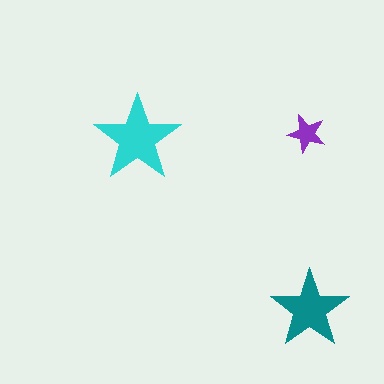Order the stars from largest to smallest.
the cyan one, the teal one, the purple one.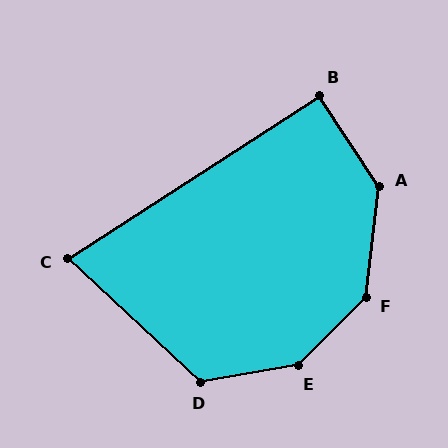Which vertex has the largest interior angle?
E, at approximately 144 degrees.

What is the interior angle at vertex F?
Approximately 142 degrees (obtuse).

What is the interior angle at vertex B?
Approximately 91 degrees (approximately right).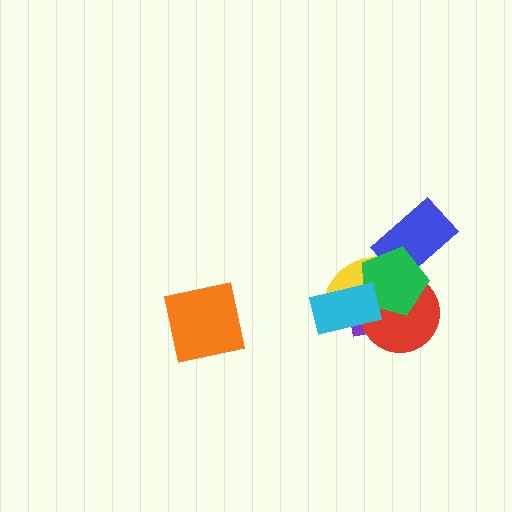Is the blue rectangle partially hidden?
Yes, it is partially covered by another shape.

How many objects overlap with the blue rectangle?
1 object overlaps with the blue rectangle.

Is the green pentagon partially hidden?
Yes, it is partially covered by another shape.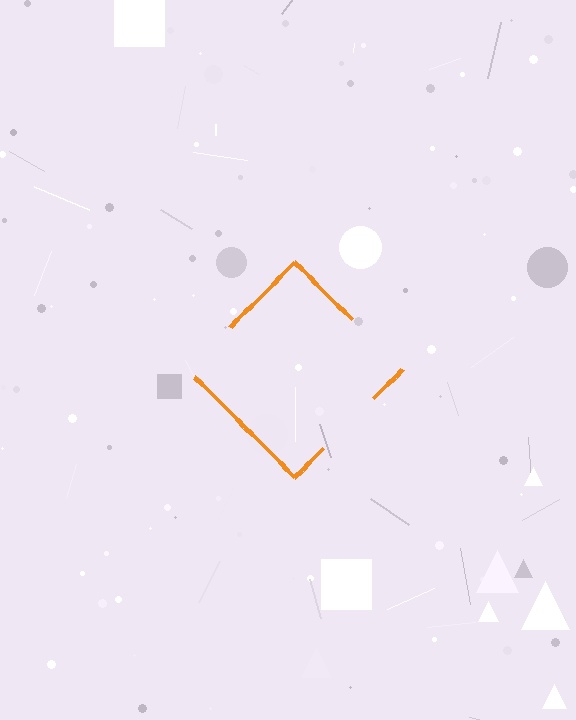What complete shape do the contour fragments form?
The contour fragments form a diamond.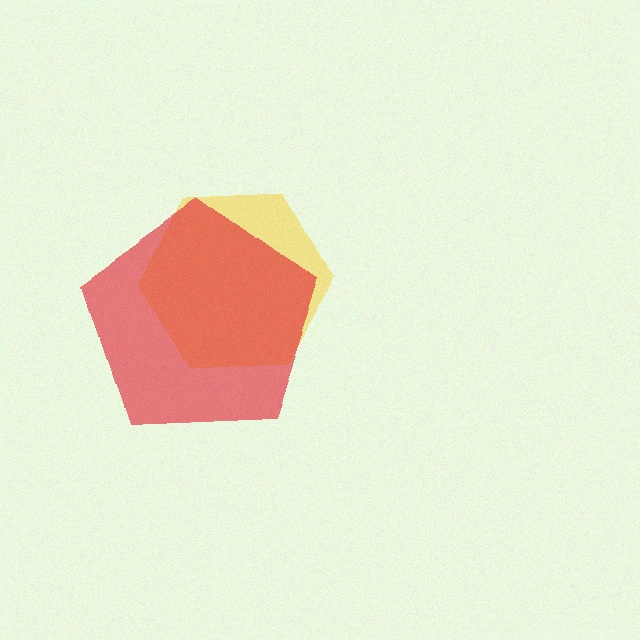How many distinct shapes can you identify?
There are 2 distinct shapes: a yellow hexagon, a red pentagon.